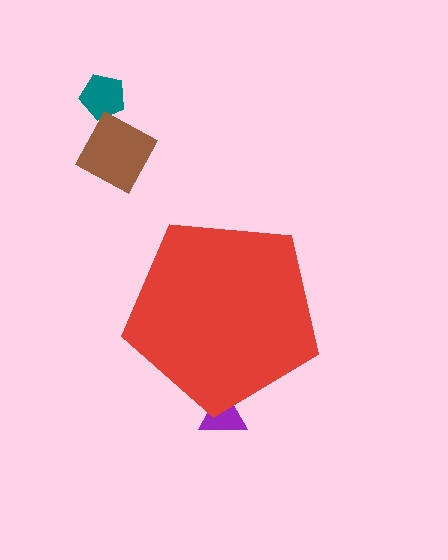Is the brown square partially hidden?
No, the brown square is fully visible.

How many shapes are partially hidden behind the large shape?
1 shape is partially hidden.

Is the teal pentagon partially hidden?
No, the teal pentagon is fully visible.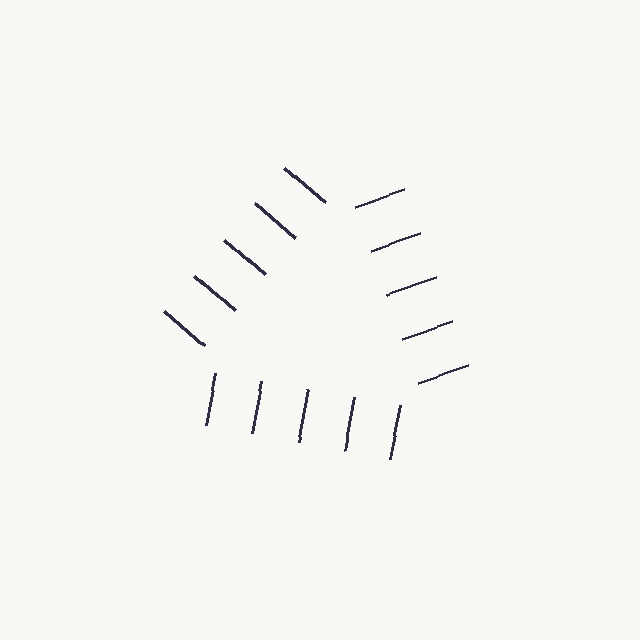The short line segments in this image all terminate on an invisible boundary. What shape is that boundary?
An illusory triangle — the line segments terminate on its edges but no continuous stroke is drawn.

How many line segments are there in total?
15 — 5 along each of the 3 edges.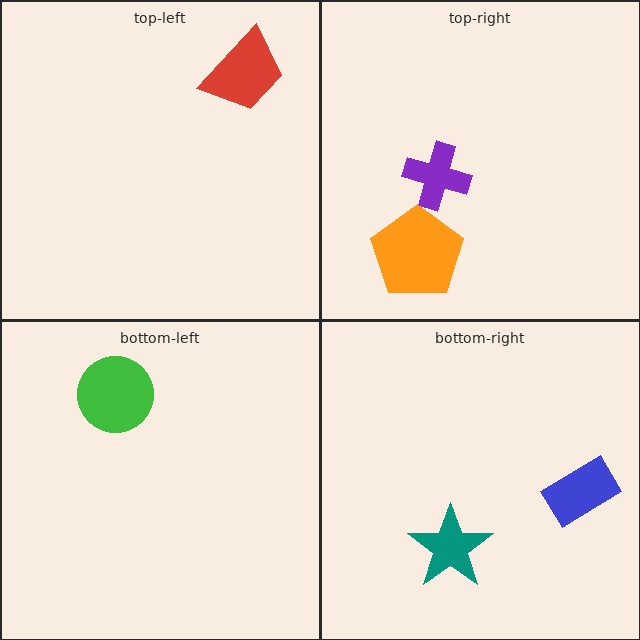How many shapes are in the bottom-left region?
1.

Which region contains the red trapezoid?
The top-left region.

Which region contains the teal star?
The bottom-right region.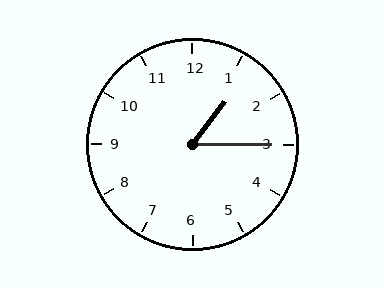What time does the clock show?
1:15.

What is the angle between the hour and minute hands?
Approximately 52 degrees.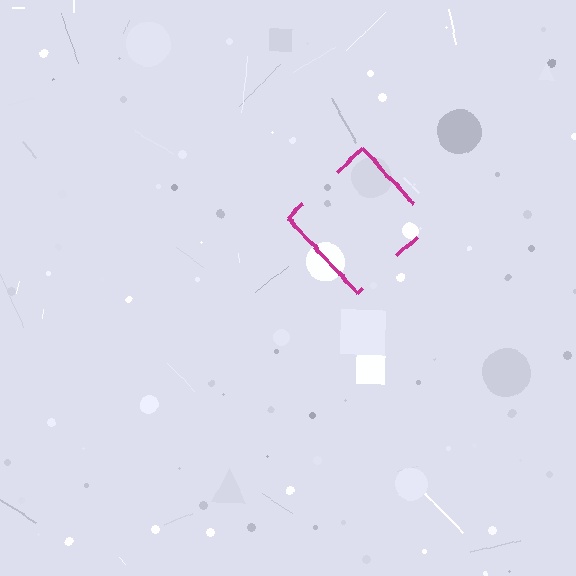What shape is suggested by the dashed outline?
The dashed outline suggests a diamond.